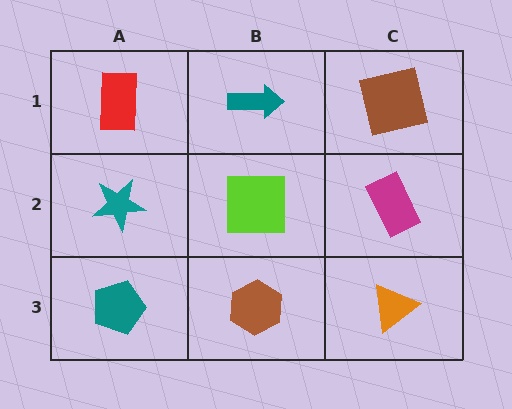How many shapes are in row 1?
3 shapes.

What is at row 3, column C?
An orange triangle.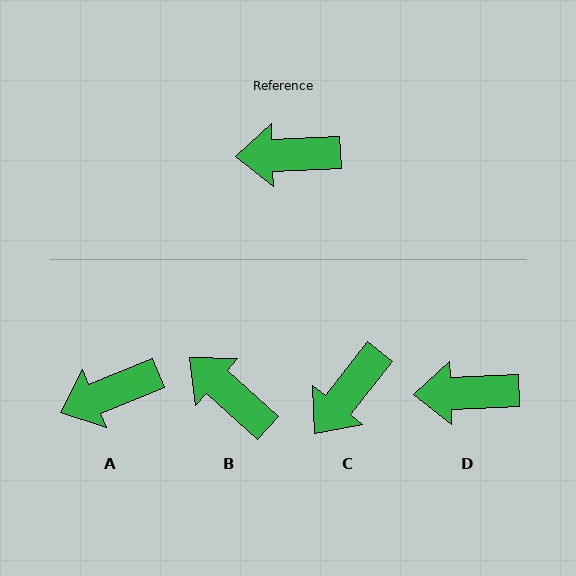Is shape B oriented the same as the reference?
No, it is off by about 44 degrees.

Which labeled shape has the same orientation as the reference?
D.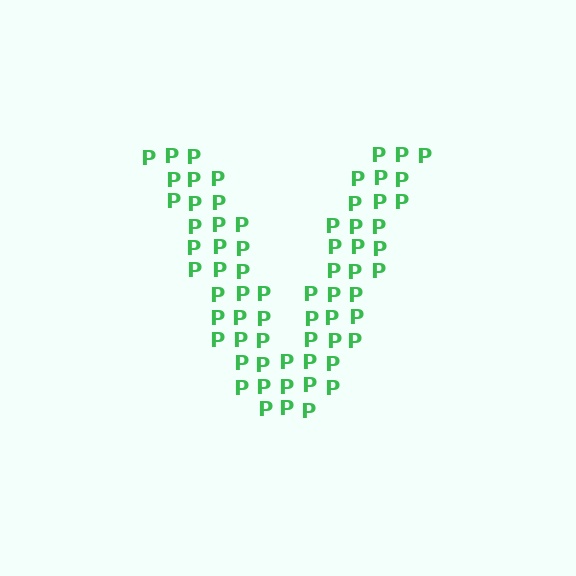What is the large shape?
The large shape is the letter V.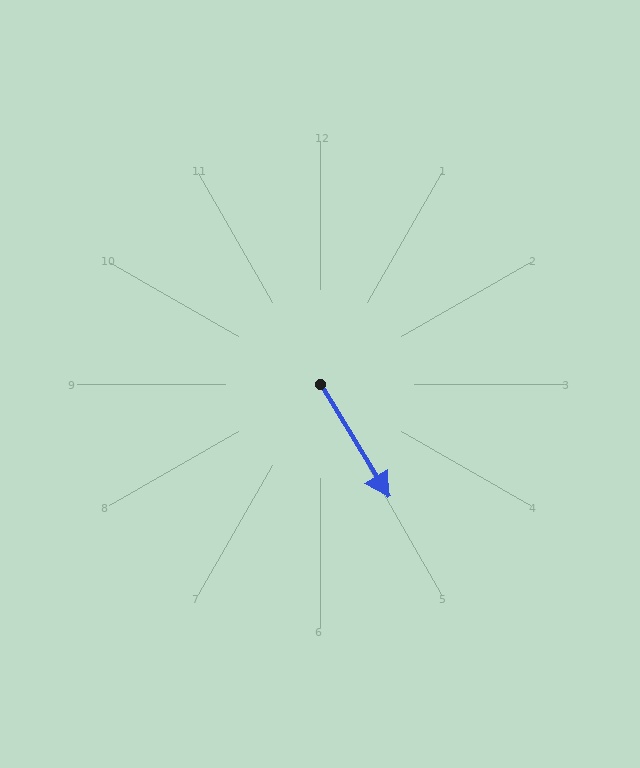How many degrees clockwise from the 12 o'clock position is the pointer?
Approximately 149 degrees.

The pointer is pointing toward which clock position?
Roughly 5 o'clock.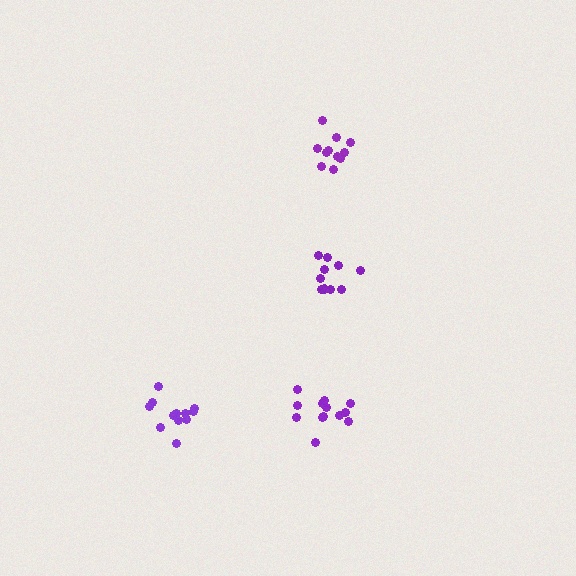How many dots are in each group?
Group 1: 11 dots, Group 2: 12 dots, Group 3: 13 dots, Group 4: 10 dots (46 total).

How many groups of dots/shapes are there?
There are 4 groups.